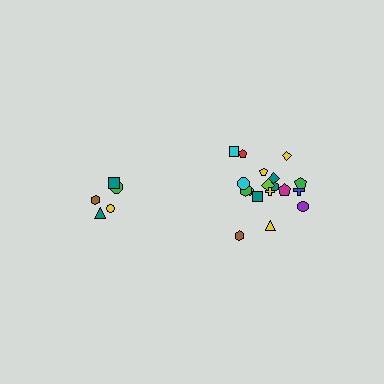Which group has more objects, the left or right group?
The right group.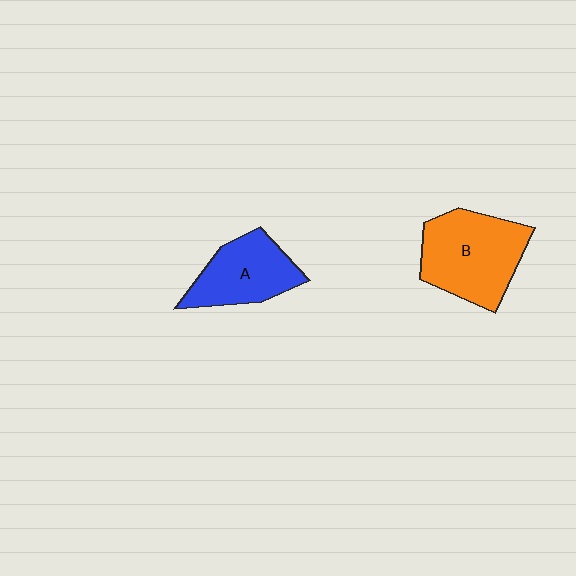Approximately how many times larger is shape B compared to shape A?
Approximately 1.3 times.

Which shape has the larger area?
Shape B (orange).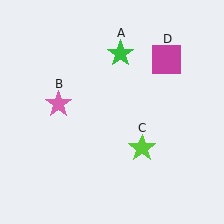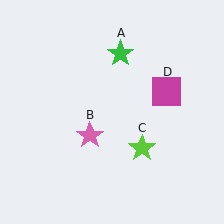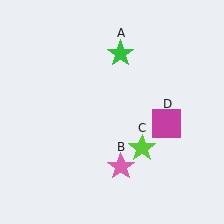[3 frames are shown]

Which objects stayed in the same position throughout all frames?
Green star (object A) and lime star (object C) remained stationary.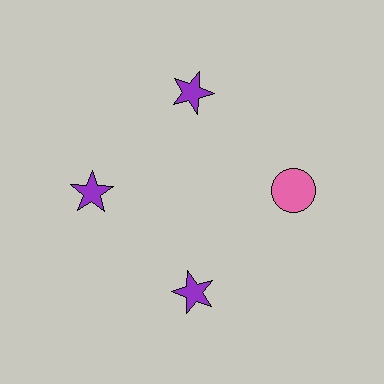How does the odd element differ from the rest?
It differs in both color (pink instead of purple) and shape (circle instead of star).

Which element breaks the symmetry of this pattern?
The pink circle at roughly the 3 o'clock position breaks the symmetry. All other shapes are purple stars.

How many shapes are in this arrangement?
There are 4 shapes arranged in a ring pattern.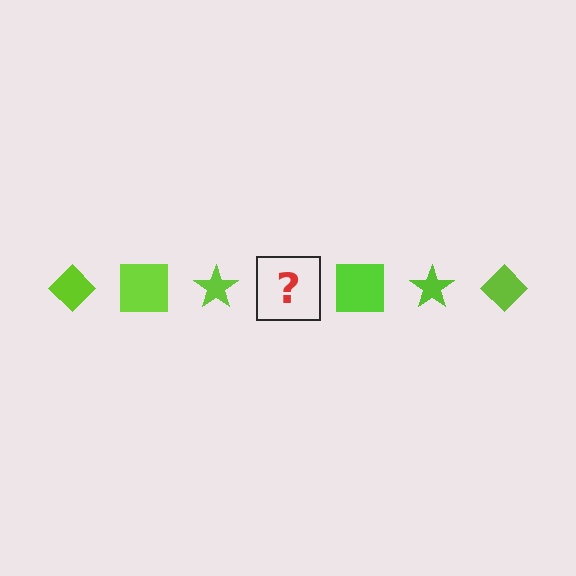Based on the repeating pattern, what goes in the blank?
The blank should be a lime diamond.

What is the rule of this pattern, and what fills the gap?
The rule is that the pattern cycles through diamond, square, star shapes in lime. The gap should be filled with a lime diamond.